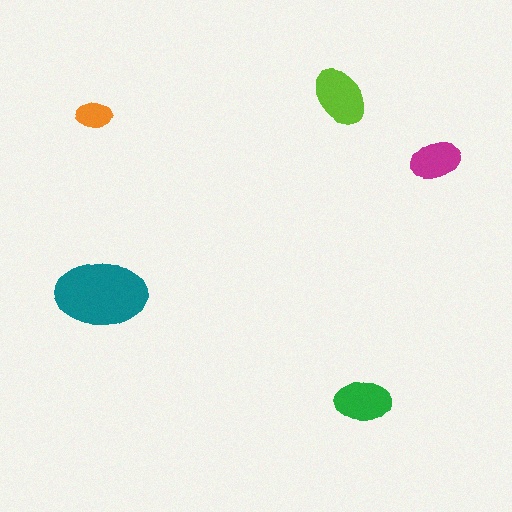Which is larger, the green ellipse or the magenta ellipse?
The green one.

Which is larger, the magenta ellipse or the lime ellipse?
The lime one.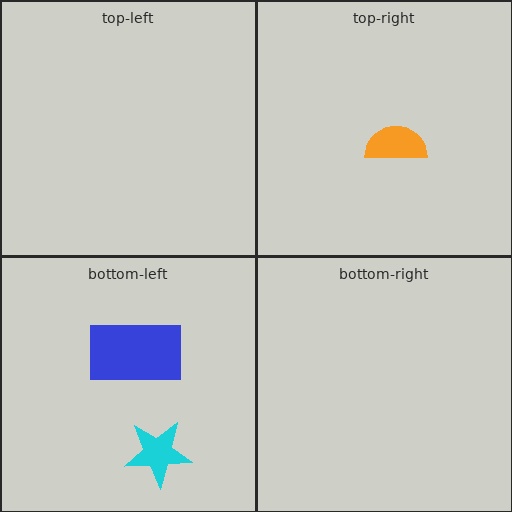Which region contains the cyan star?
The bottom-left region.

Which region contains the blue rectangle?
The bottom-left region.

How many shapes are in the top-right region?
1.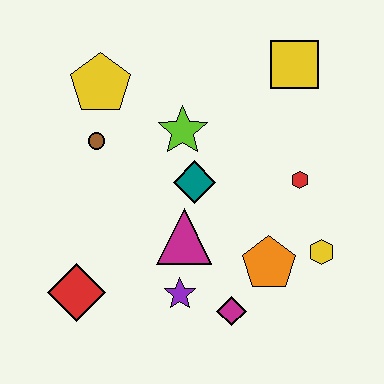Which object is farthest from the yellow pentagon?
The yellow hexagon is farthest from the yellow pentagon.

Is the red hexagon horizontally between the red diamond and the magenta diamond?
No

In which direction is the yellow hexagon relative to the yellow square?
The yellow hexagon is below the yellow square.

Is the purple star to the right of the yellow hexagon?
No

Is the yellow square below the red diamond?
No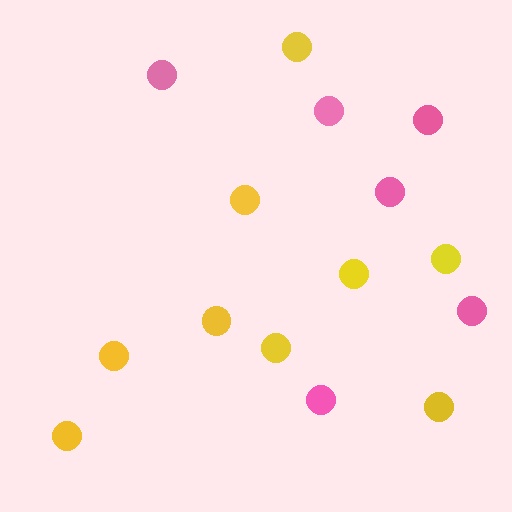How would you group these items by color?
There are 2 groups: one group of pink circles (6) and one group of yellow circles (9).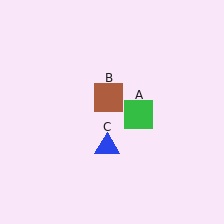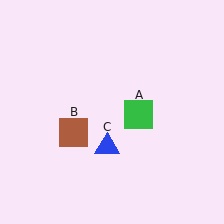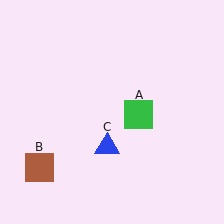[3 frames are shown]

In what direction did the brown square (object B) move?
The brown square (object B) moved down and to the left.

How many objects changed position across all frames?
1 object changed position: brown square (object B).